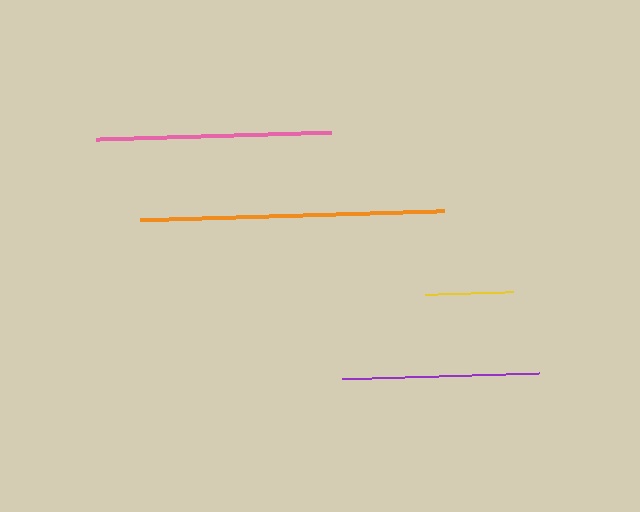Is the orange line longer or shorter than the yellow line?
The orange line is longer than the yellow line.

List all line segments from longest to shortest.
From longest to shortest: orange, pink, purple, yellow.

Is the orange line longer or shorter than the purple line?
The orange line is longer than the purple line.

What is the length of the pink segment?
The pink segment is approximately 236 pixels long.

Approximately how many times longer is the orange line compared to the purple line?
The orange line is approximately 1.5 times the length of the purple line.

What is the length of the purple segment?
The purple segment is approximately 196 pixels long.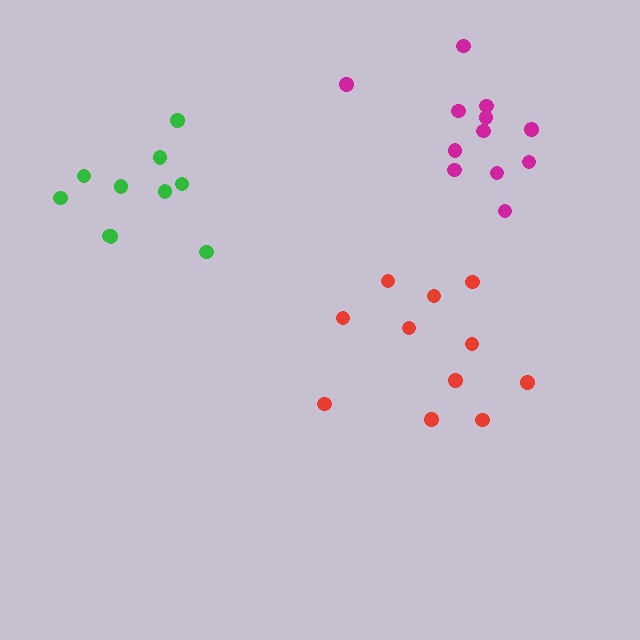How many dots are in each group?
Group 1: 11 dots, Group 2: 12 dots, Group 3: 10 dots (33 total).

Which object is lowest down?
The red cluster is bottommost.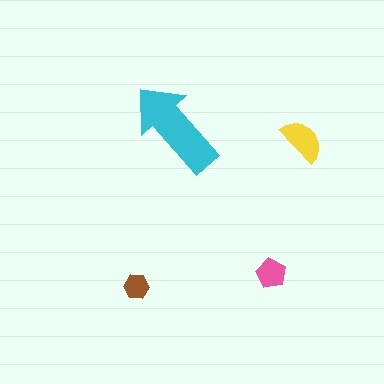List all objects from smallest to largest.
The brown hexagon, the pink pentagon, the yellow semicircle, the cyan arrow.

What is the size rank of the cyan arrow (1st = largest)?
1st.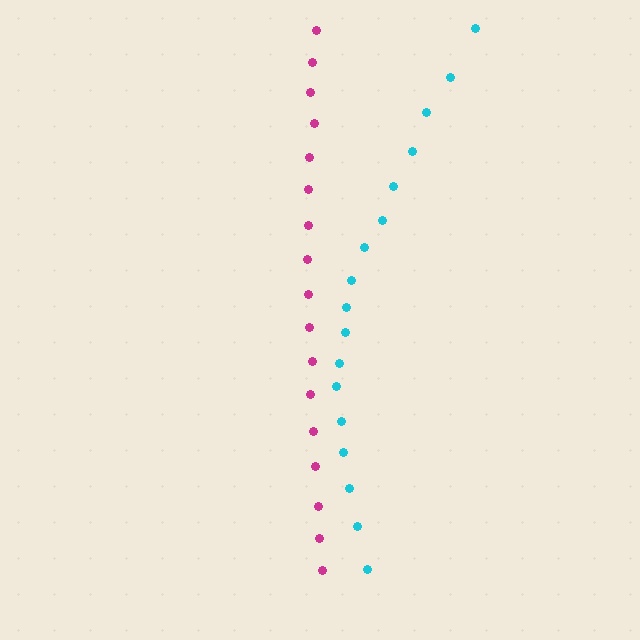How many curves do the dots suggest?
There are 2 distinct paths.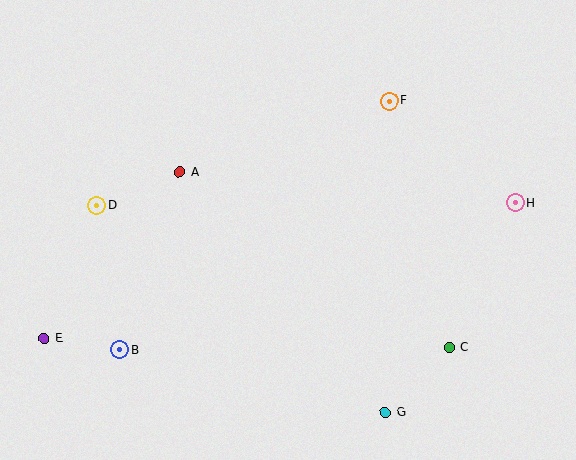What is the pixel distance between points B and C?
The distance between B and C is 330 pixels.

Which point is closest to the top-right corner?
Point H is closest to the top-right corner.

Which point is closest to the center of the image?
Point A at (180, 172) is closest to the center.